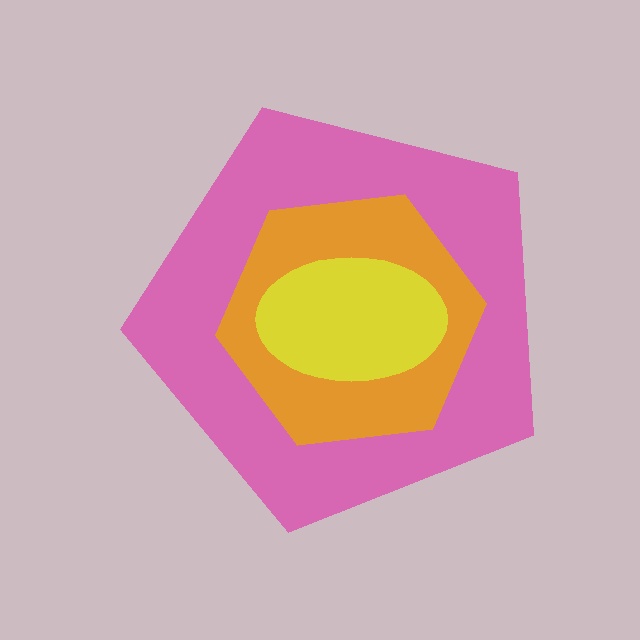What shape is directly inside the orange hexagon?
The yellow ellipse.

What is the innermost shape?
The yellow ellipse.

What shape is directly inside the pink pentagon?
The orange hexagon.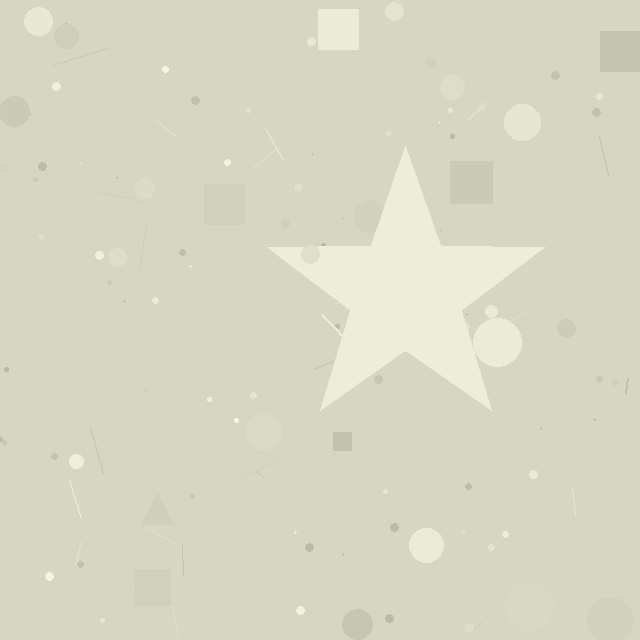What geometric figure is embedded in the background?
A star is embedded in the background.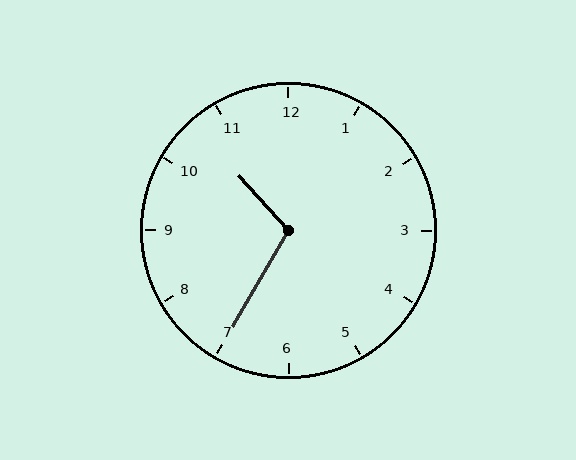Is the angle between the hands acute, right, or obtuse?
It is obtuse.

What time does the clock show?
10:35.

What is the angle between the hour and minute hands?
Approximately 108 degrees.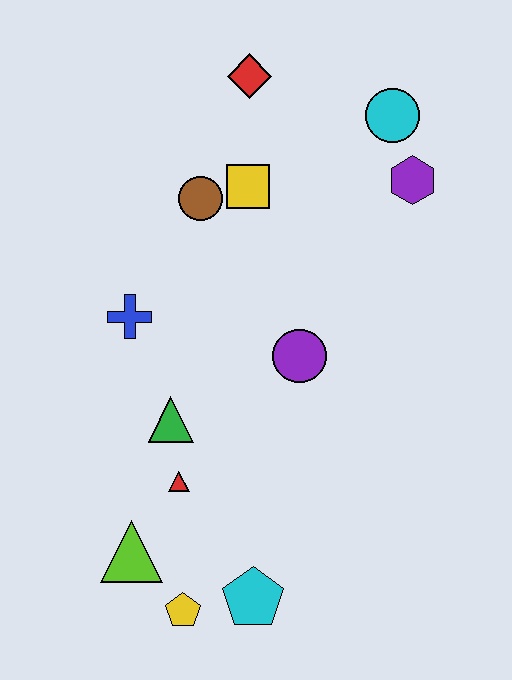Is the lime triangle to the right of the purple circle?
No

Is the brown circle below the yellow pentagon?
No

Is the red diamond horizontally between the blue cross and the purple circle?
Yes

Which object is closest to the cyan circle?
The purple hexagon is closest to the cyan circle.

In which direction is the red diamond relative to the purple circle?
The red diamond is above the purple circle.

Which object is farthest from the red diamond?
The yellow pentagon is farthest from the red diamond.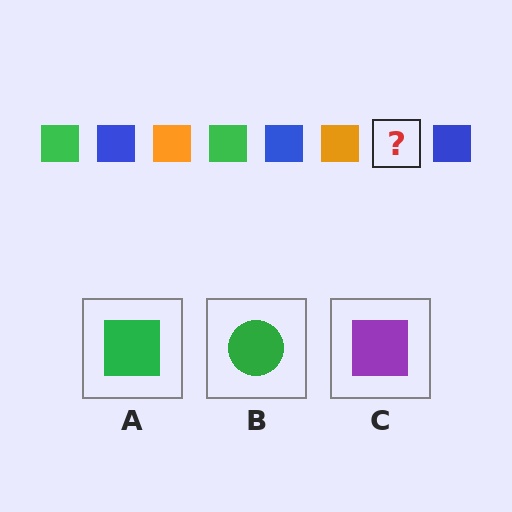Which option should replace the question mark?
Option A.